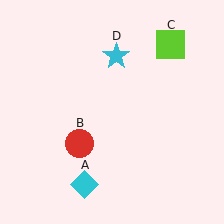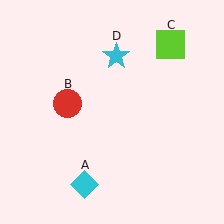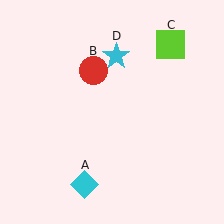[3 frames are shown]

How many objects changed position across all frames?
1 object changed position: red circle (object B).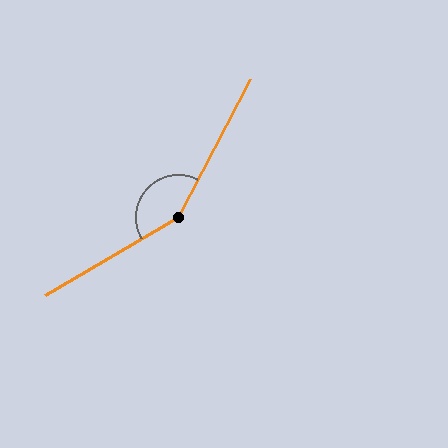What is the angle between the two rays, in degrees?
Approximately 148 degrees.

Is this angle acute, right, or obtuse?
It is obtuse.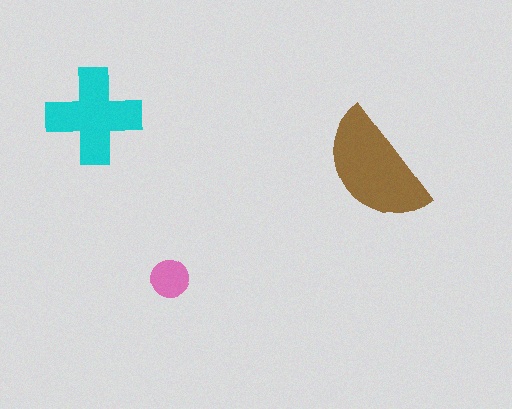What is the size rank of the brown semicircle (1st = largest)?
1st.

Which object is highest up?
The cyan cross is topmost.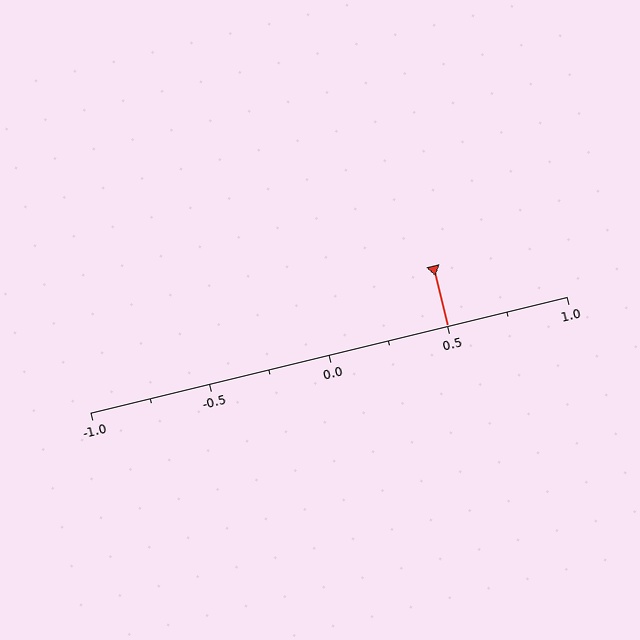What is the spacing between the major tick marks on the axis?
The major ticks are spaced 0.5 apart.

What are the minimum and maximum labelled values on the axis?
The axis runs from -1.0 to 1.0.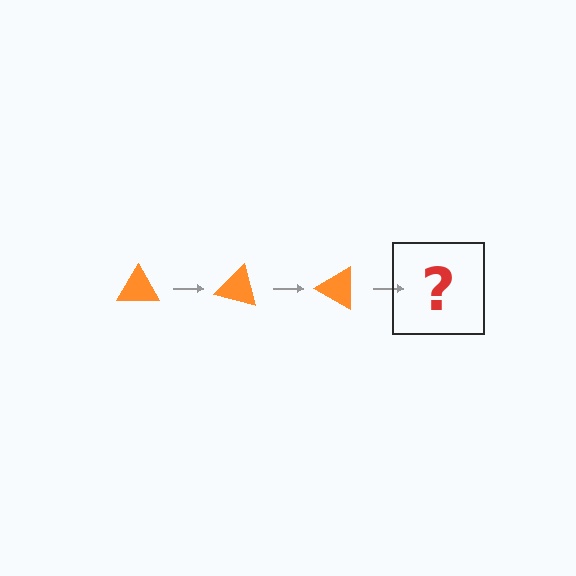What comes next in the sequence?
The next element should be an orange triangle rotated 45 degrees.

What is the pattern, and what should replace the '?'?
The pattern is that the triangle rotates 15 degrees each step. The '?' should be an orange triangle rotated 45 degrees.